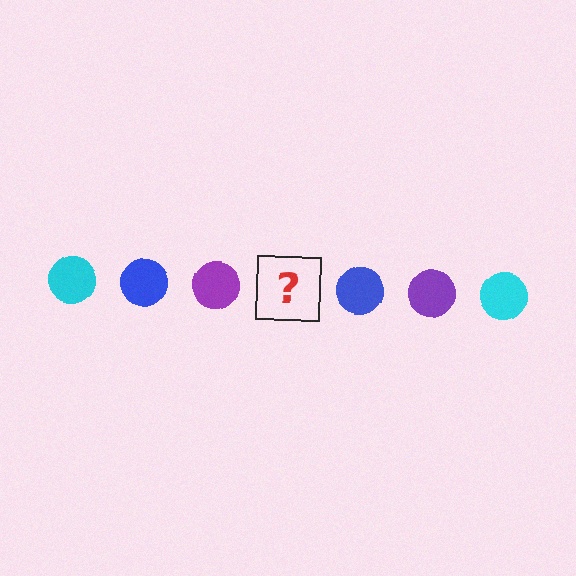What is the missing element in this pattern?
The missing element is a cyan circle.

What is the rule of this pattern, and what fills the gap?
The rule is that the pattern cycles through cyan, blue, purple circles. The gap should be filled with a cyan circle.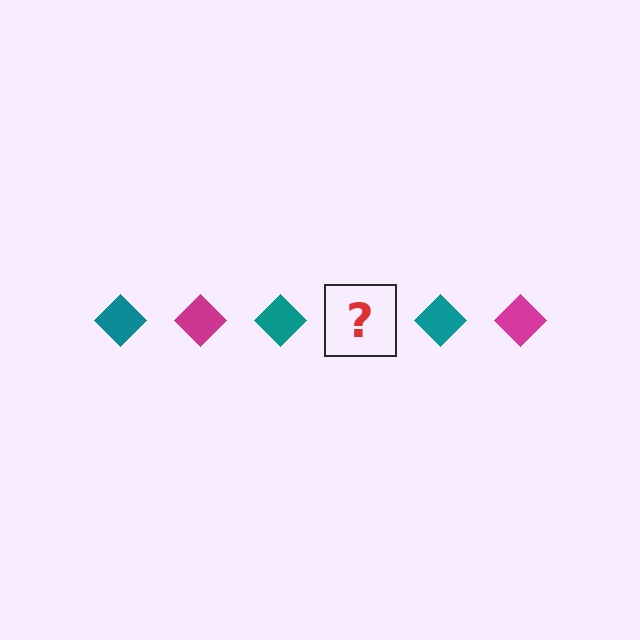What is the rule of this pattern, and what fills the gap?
The rule is that the pattern cycles through teal, magenta diamonds. The gap should be filled with a magenta diamond.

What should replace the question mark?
The question mark should be replaced with a magenta diamond.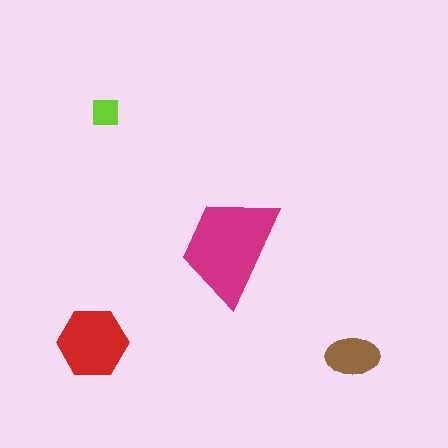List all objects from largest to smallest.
The magenta trapezoid, the red hexagon, the brown ellipse, the lime square.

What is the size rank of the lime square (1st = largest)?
4th.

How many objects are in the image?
There are 4 objects in the image.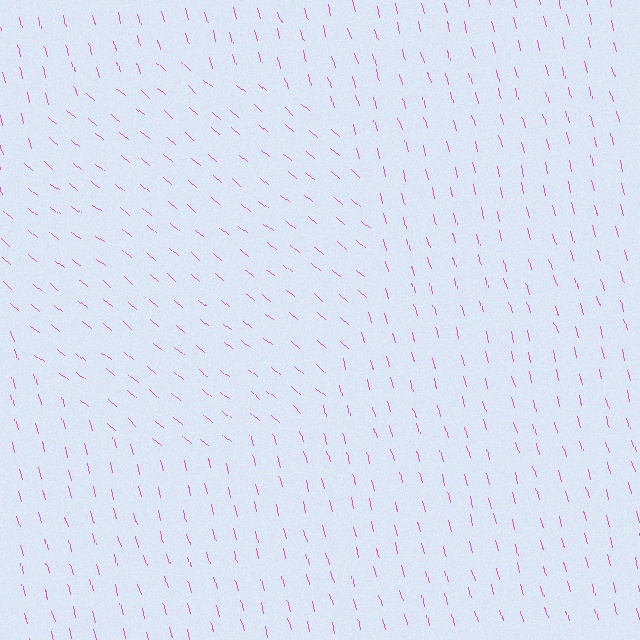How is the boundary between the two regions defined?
The boundary is defined purely by a change in line orientation (approximately 35 degrees difference). All lines are the same color and thickness.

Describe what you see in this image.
The image is filled with small pink line segments. A circle region in the image has lines oriented differently from the surrounding lines, creating a visible texture boundary.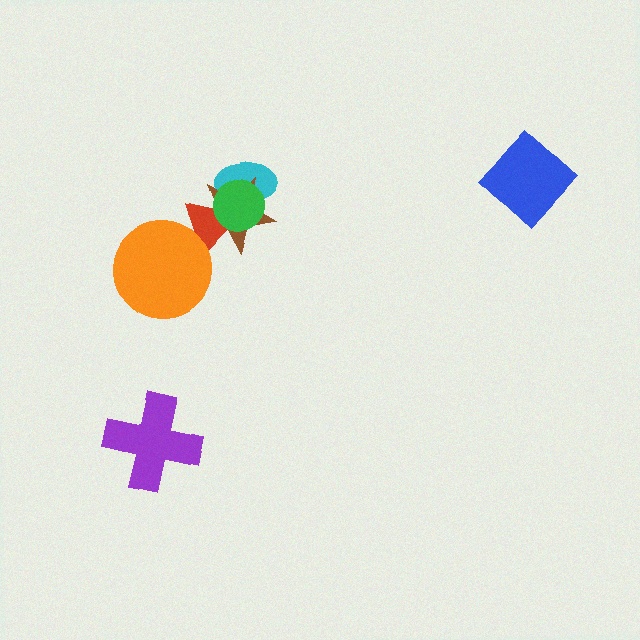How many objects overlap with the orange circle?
1 object overlaps with the orange circle.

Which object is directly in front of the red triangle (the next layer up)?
The orange circle is directly in front of the red triangle.